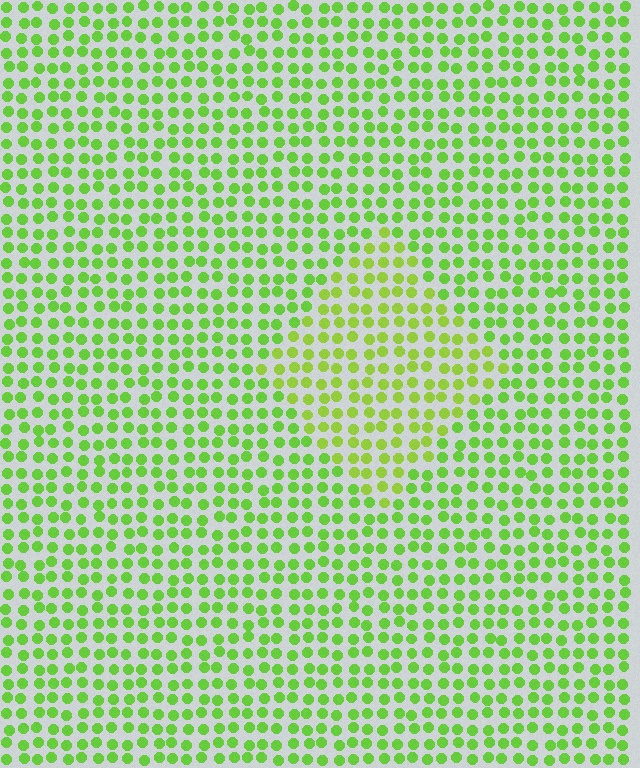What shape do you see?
I see a diamond.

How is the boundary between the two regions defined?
The boundary is defined purely by a slight shift in hue (about 19 degrees). Spacing, size, and orientation are identical on both sides.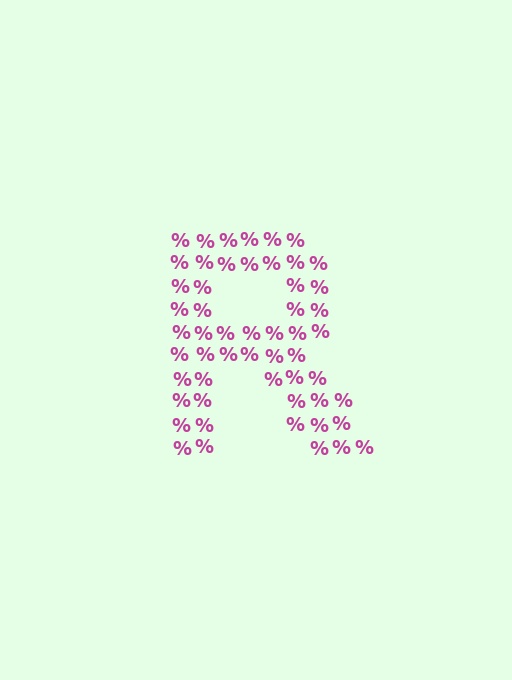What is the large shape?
The large shape is the letter R.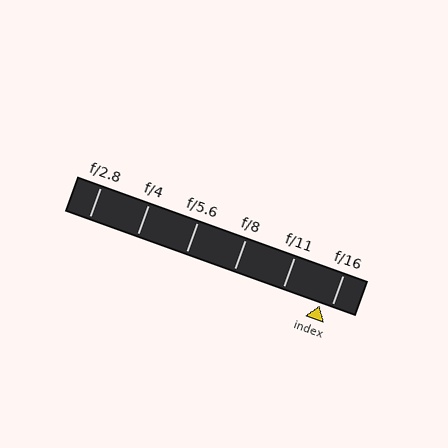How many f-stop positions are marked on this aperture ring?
There are 6 f-stop positions marked.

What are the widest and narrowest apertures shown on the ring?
The widest aperture shown is f/2.8 and the narrowest is f/16.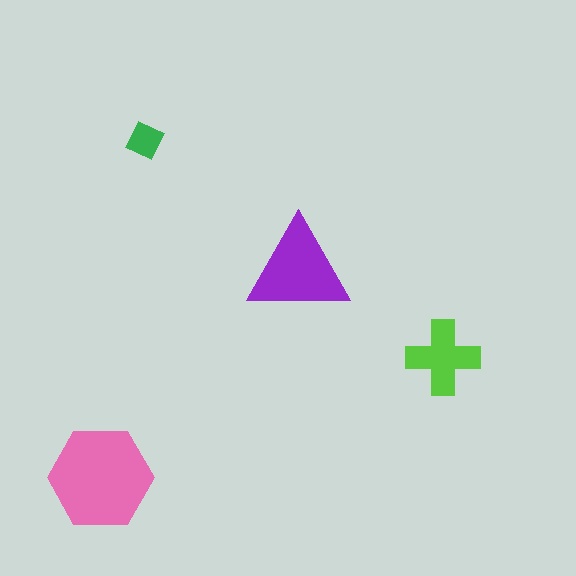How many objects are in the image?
There are 4 objects in the image.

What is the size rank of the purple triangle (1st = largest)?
2nd.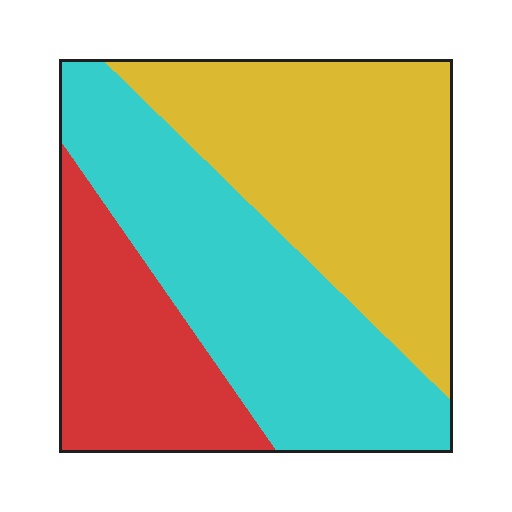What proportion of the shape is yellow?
Yellow covers 39% of the shape.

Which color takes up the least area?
Red, at roughly 20%.